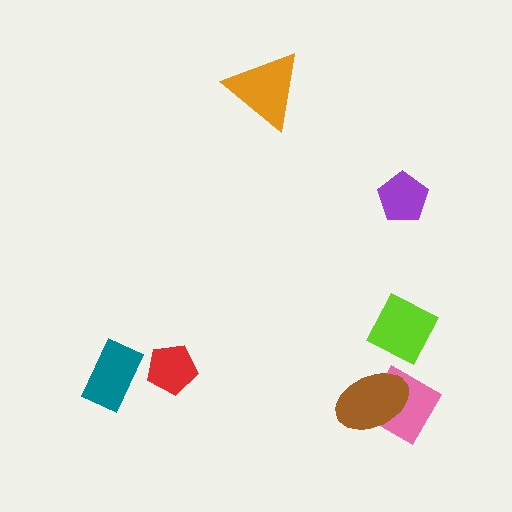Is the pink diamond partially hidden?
Yes, it is partially covered by another shape.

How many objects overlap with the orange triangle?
0 objects overlap with the orange triangle.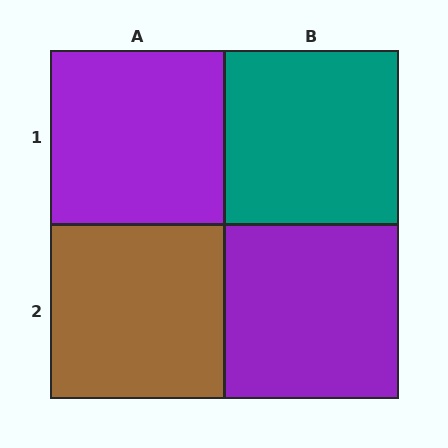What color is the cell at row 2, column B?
Purple.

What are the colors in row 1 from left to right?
Purple, teal.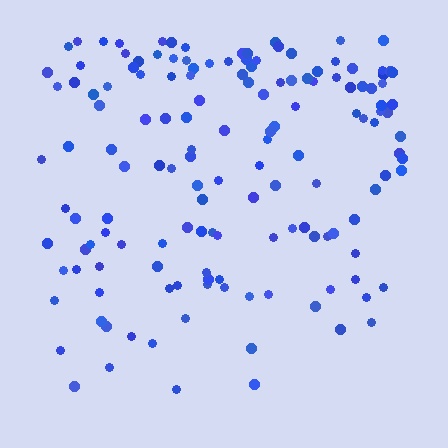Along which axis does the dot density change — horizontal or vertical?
Vertical.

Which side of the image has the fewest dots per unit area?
The bottom.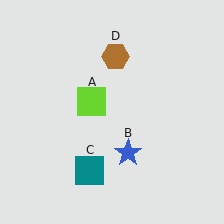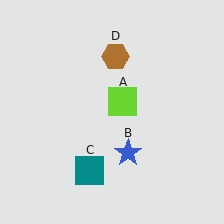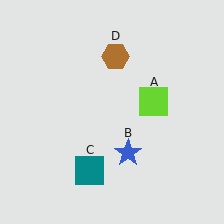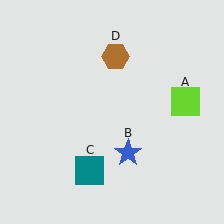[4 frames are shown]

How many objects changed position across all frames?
1 object changed position: lime square (object A).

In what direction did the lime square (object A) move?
The lime square (object A) moved right.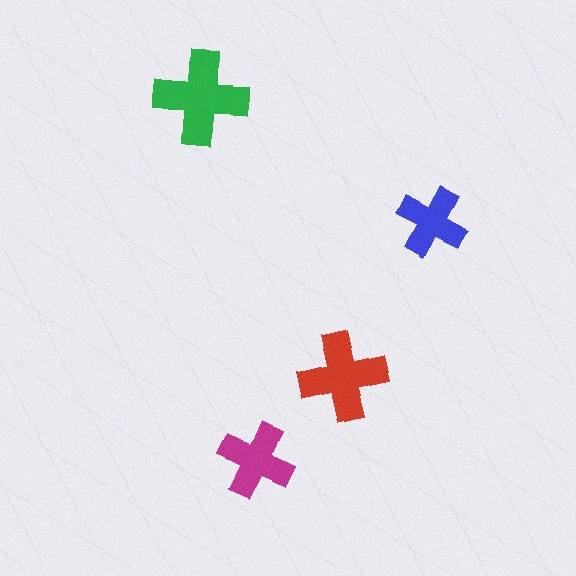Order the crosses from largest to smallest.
the green one, the red one, the magenta one, the blue one.